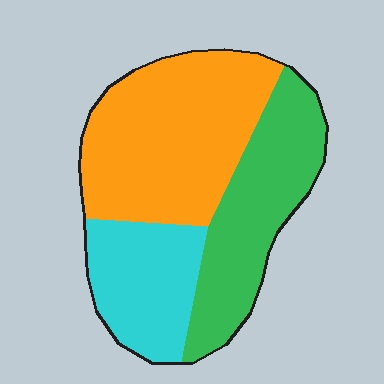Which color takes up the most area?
Orange, at roughly 45%.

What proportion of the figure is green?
Green covers about 30% of the figure.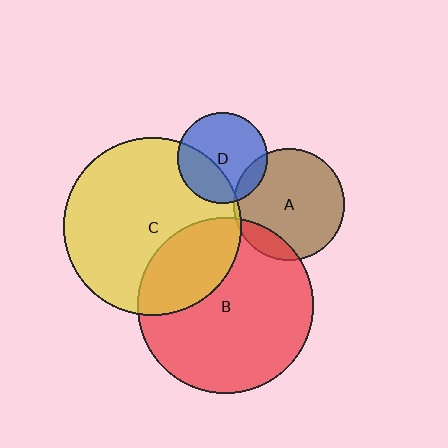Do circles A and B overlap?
Yes.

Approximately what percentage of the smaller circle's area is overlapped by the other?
Approximately 15%.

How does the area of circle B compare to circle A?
Approximately 2.5 times.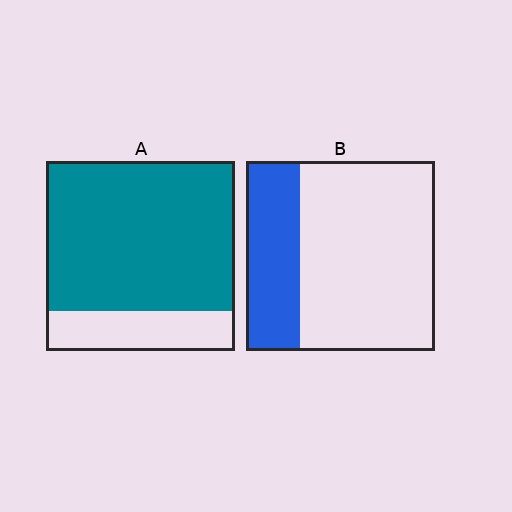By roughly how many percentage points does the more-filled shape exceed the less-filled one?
By roughly 50 percentage points (A over B).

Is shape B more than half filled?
No.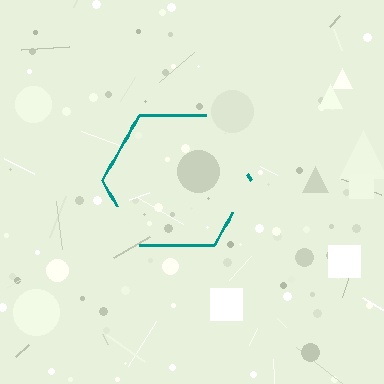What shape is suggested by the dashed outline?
The dashed outline suggests a hexagon.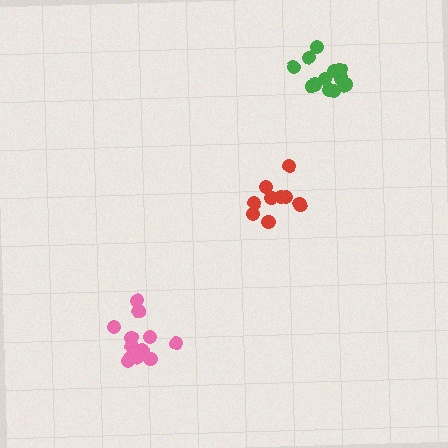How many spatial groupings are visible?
There are 3 spatial groupings.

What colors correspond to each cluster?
The clusters are colored: pink, red, green.